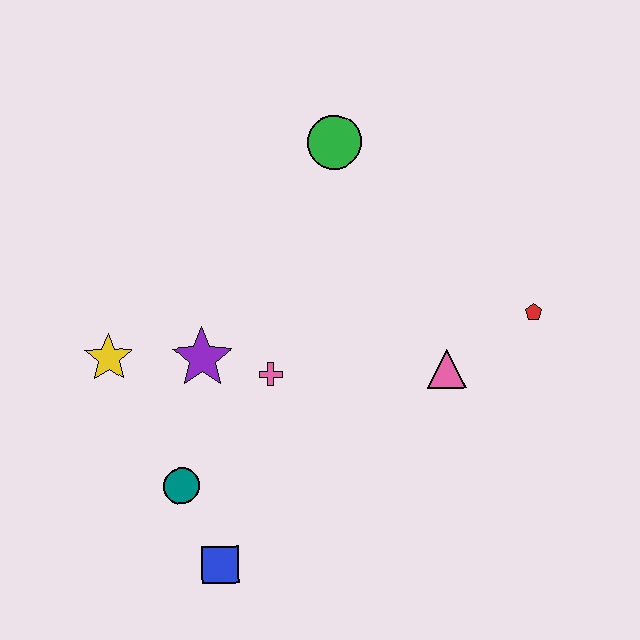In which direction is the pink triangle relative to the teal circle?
The pink triangle is to the right of the teal circle.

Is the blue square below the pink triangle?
Yes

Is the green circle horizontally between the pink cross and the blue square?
No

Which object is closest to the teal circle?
The blue square is closest to the teal circle.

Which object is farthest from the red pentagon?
The yellow star is farthest from the red pentagon.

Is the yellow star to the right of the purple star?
No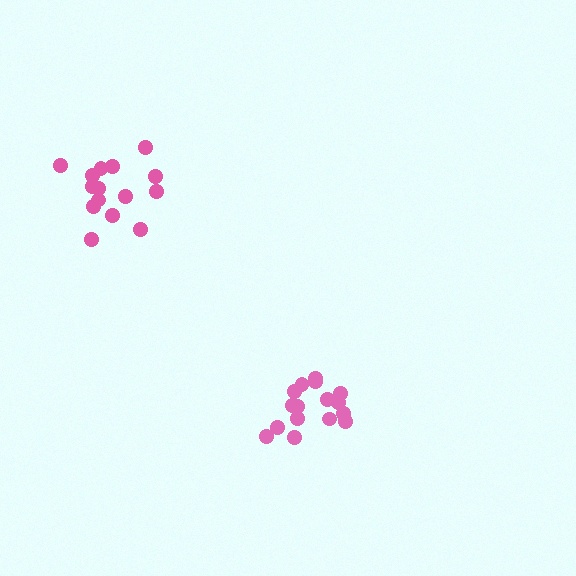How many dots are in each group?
Group 1: 15 dots, Group 2: 16 dots (31 total).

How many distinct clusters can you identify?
There are 2 distinct clusters.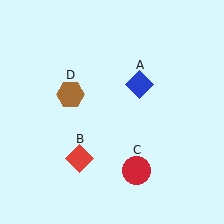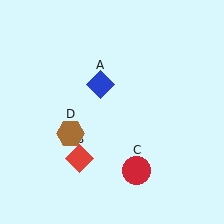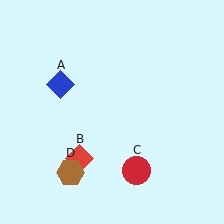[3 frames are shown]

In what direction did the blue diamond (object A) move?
The blue diamond (object A) moved left.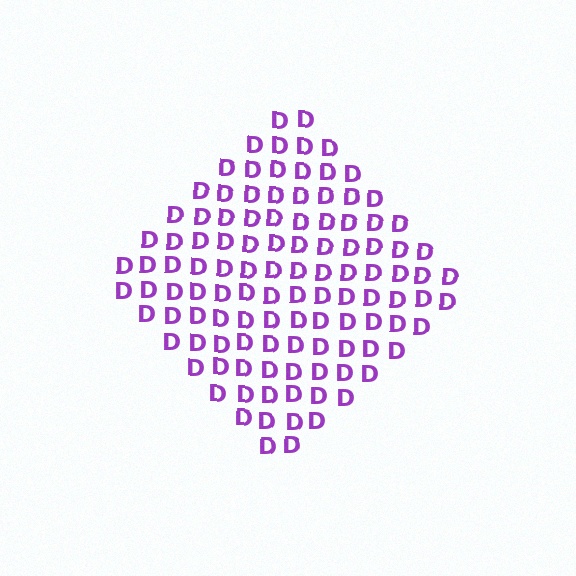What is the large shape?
The large shape is a diamond.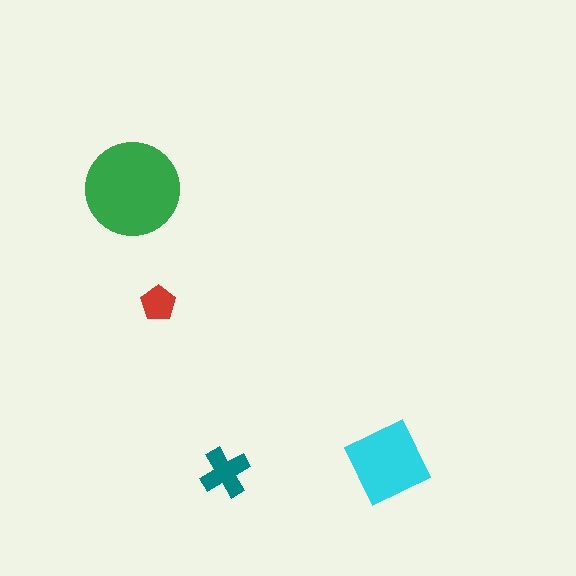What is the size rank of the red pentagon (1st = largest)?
4th.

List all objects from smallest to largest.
The red pentagon, the teal cross, the cyan square, the green circle.